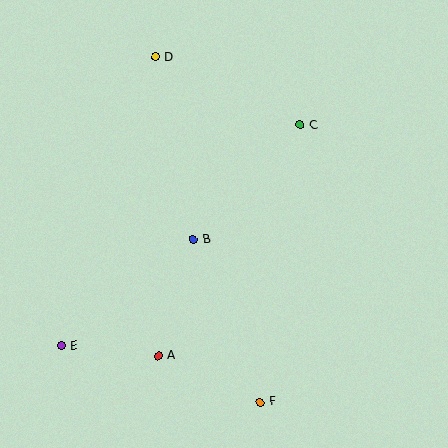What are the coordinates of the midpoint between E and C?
The midpoint between E and C is at (181, 235).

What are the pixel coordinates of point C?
Point C is at (300, 125).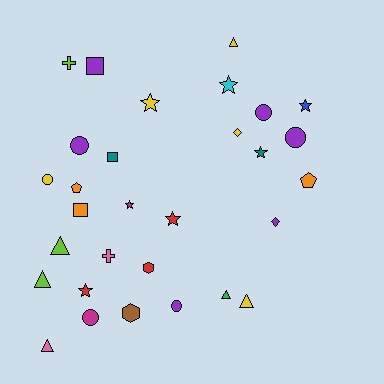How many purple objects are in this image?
There are 6 purple objects.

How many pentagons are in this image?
There are 2 pentagons.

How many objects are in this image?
There are 30 objects.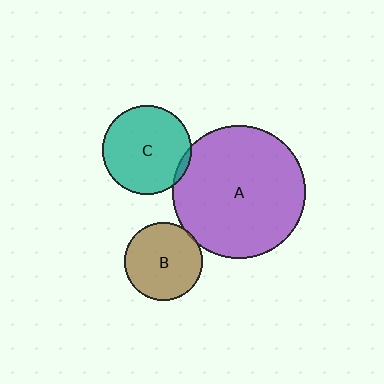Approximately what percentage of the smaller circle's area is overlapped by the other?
Approximately 5%.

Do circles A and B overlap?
Yes.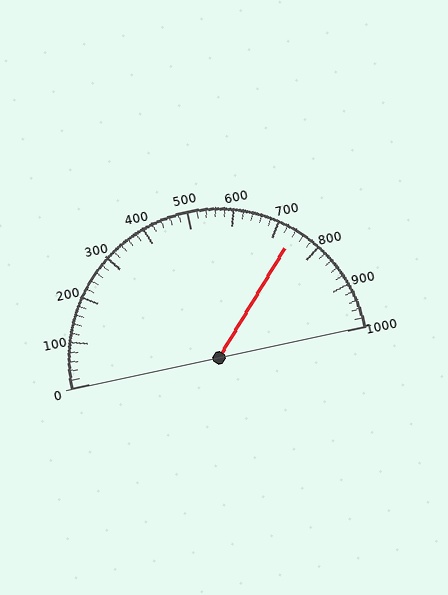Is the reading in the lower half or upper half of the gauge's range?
The reading is in the upper half of the range (0 to 1000).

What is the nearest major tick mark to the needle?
The nearest major tick mark is 700.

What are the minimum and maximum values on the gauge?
The gauge ranges from 0 to 1000.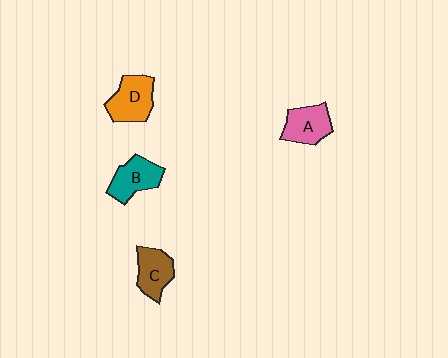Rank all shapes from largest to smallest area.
From largest to smallest: D (orange), B (teal), A (pink), C (brown).